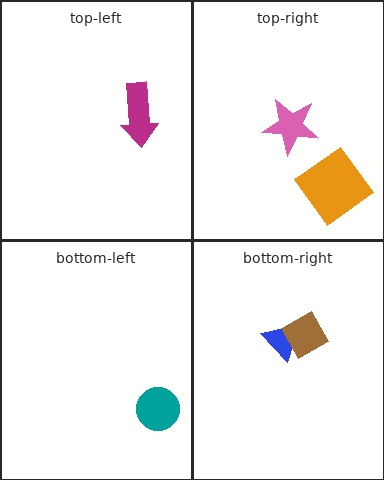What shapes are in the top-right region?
The pink star, the orange diamond.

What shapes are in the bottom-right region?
The blue triangle, the brown diamond.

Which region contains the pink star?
The top-right region.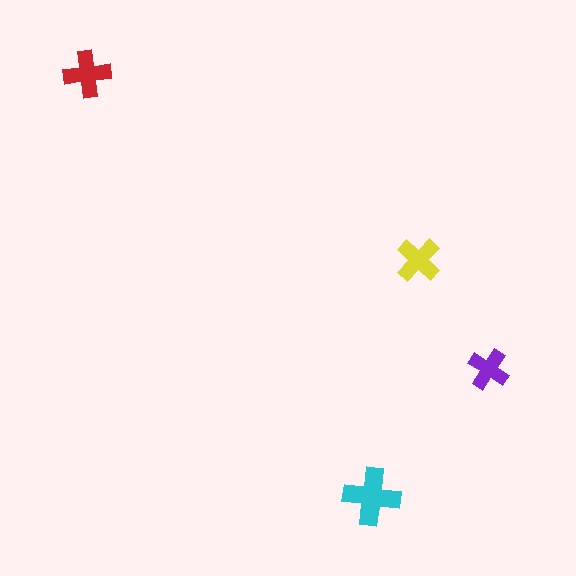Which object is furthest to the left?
The red cross is leftmost.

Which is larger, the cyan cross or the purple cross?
The cyan one.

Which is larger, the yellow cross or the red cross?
The red one.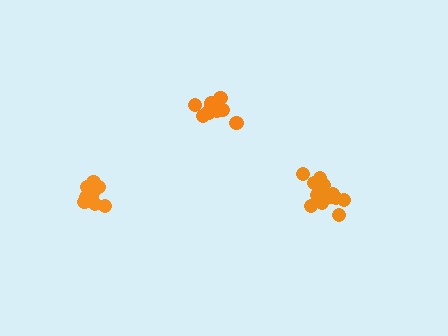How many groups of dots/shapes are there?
There are 3 groups.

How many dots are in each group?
Group 1: 10 dots, Group 2: 9 dots, Group 3: 14 dots (33 total).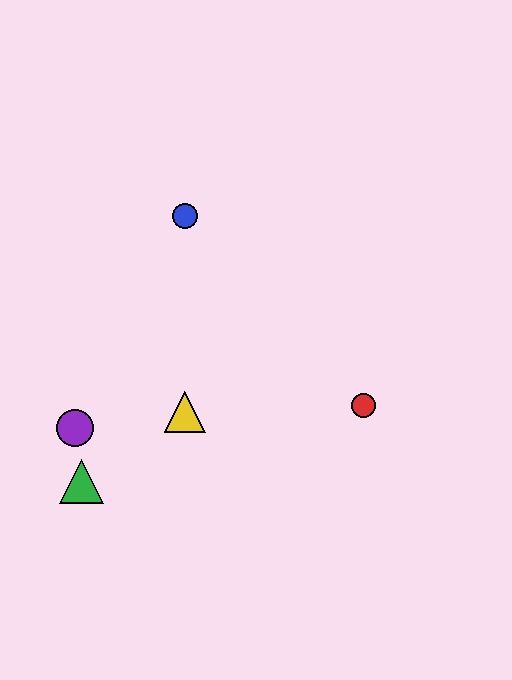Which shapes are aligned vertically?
The blue circle, the yellow triangle are aligned vertically.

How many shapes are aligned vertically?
2 shapes (the blue circle, the yellow triangle) are aligned vertically.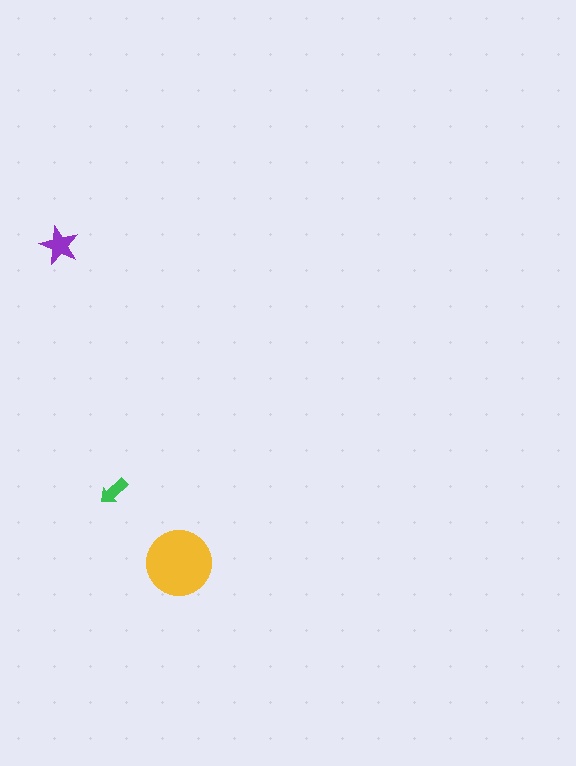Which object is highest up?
The purple star is topmost.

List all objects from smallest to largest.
The green arrow, the purple star, the yellow circle.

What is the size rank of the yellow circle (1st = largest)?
1st.